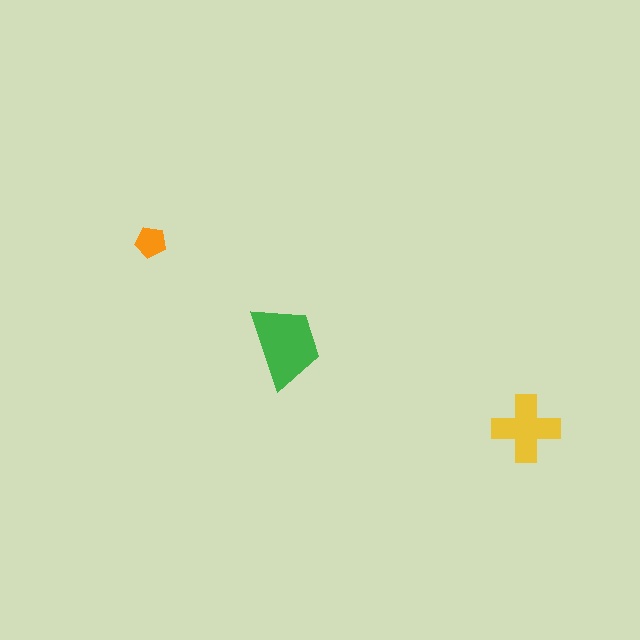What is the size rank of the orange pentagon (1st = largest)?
3rd.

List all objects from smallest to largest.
The orange pentagon, the yellow cross, the green trapezoid.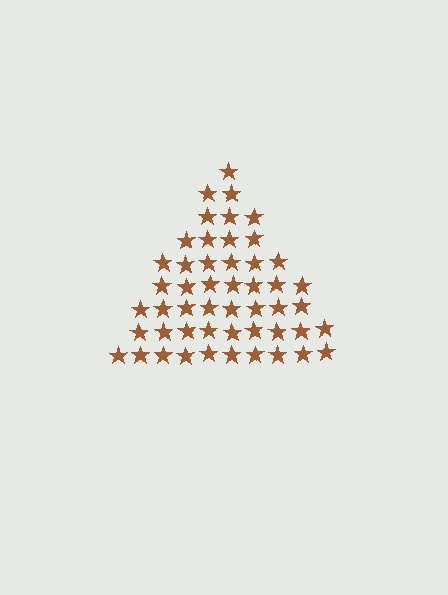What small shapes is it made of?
It is made of small stars.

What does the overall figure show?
The overall figure shows a triangle.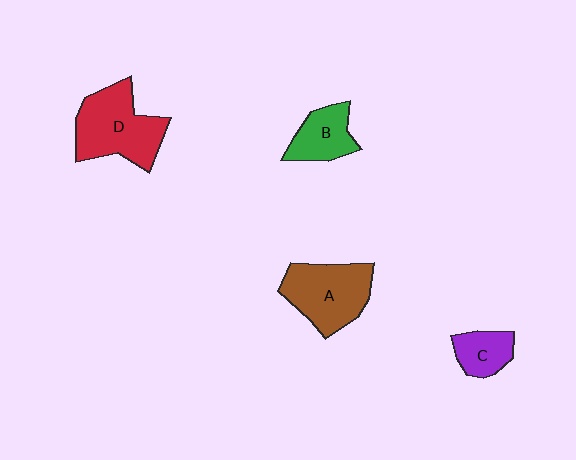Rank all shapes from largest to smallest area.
From largest to smallest: D (red), A (brown), B (green), C (purple).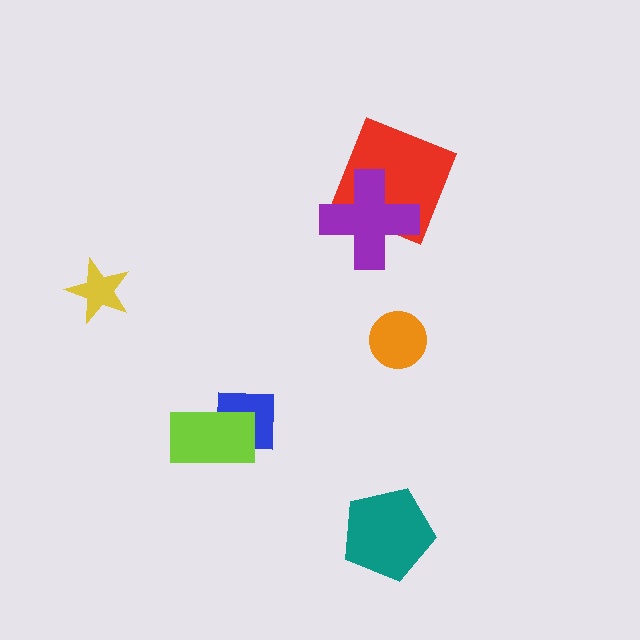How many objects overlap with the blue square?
1 object overlaps with the blue square.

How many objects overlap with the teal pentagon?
0 objects overlap with the teal pentagon.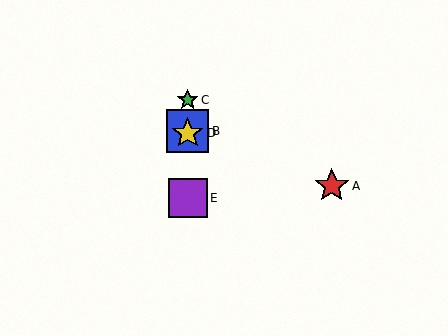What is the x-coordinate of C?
Object C is at x≈188.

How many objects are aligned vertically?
4 objects (B, C, D, E) are aligned vertically.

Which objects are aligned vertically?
Objects B, C, D, E are aligned vertically.